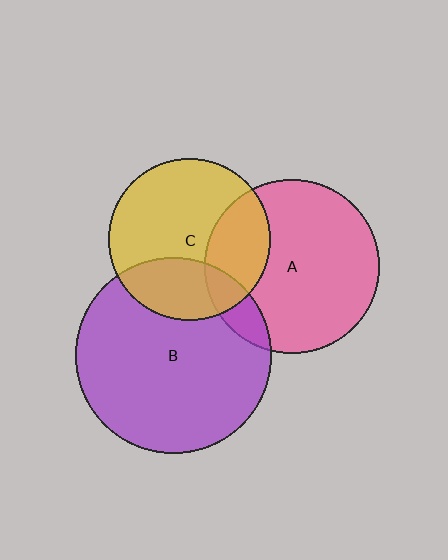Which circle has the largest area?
Circle B (purple).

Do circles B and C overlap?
Yes.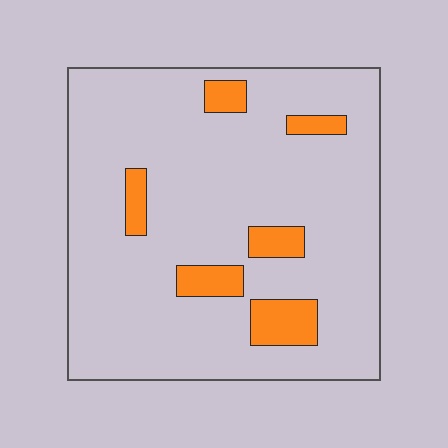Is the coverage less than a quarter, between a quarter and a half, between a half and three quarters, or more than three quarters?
Less than a quarter.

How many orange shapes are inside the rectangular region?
6.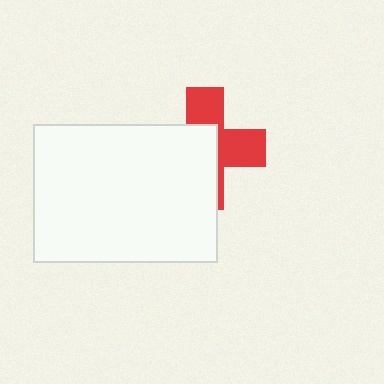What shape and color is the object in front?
The object in front is a white rectangle.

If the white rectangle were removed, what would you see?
You would see the complete red cross.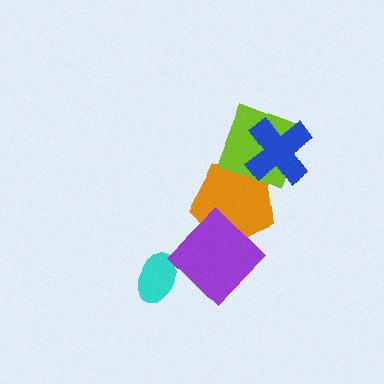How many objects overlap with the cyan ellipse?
1 object overlaps with the cyan ellipse.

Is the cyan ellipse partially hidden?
Yes, it is partially covered by another shape.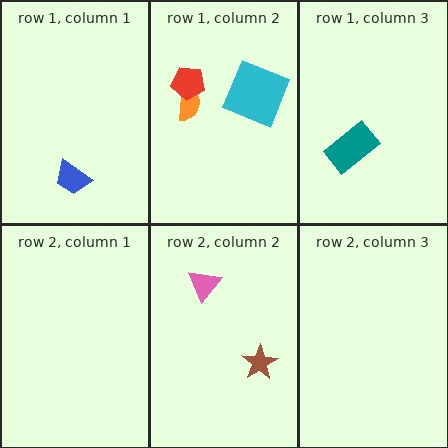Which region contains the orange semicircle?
The row 1, column 2 region.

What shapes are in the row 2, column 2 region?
The brown star, the pink triangle.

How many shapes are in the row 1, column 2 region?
3.